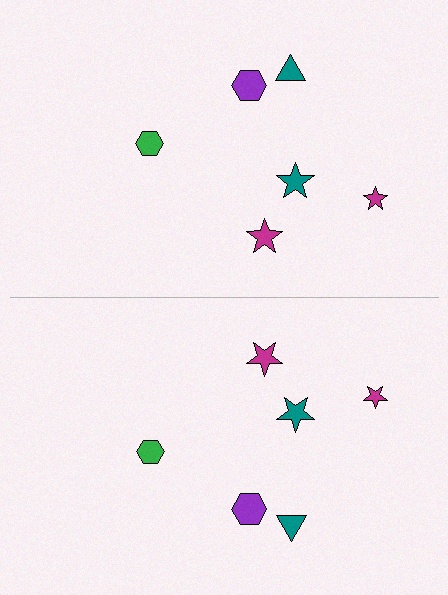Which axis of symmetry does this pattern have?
The pattern has a horizontal axis of symmetry running through the center of the image.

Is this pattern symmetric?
Yes, this pattern has bilateral (reflection) symmetry.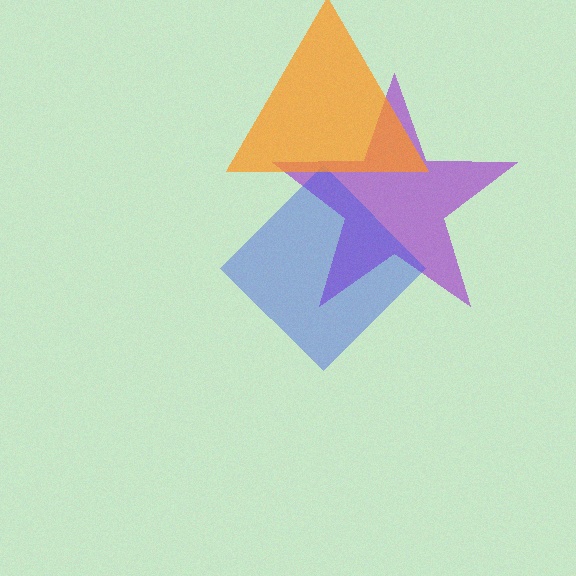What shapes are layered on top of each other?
The layered shapes are: a purple star, a blue diamond, an orange triangle.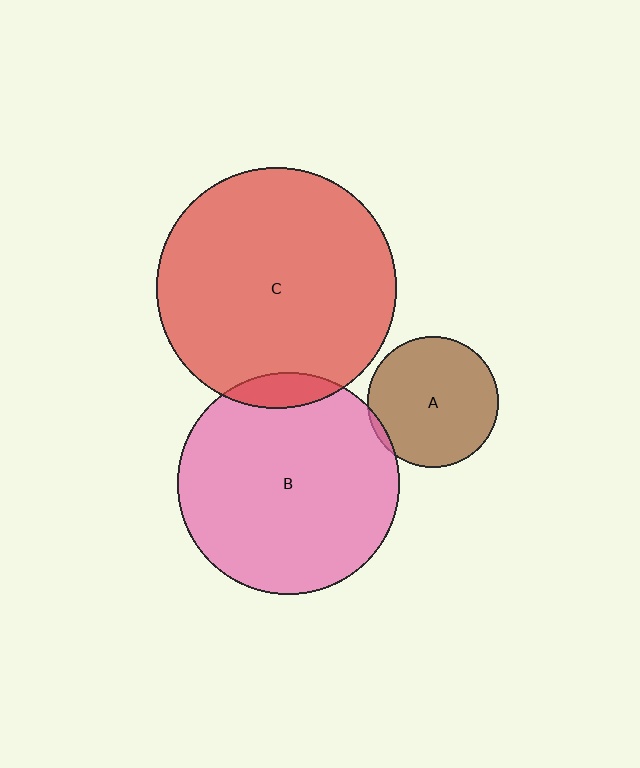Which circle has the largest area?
Circle C (red).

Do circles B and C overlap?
Yes.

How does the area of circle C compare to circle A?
Approximately 3.4 times.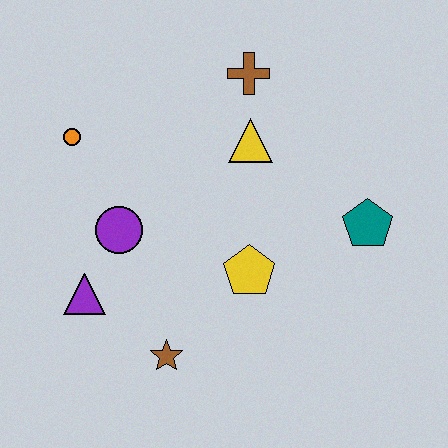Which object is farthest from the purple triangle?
The teal pentagon is farthest from the purple triangle.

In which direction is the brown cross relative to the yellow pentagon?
The brown cross is above the yellow pentagon.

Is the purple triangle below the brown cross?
Yes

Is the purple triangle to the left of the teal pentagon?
Yes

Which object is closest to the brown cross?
The yellow triangle is closest to the brown cross.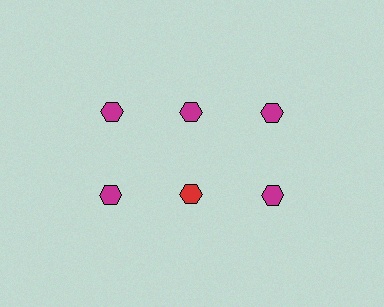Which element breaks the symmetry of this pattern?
The red hexagon in the second row, second from left column breaks the symmetry. All other shapes are magenta hexagons.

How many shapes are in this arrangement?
There are 6 shapes arranged in a grid pattern.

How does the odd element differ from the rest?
It has a different color: red instead of magenta.